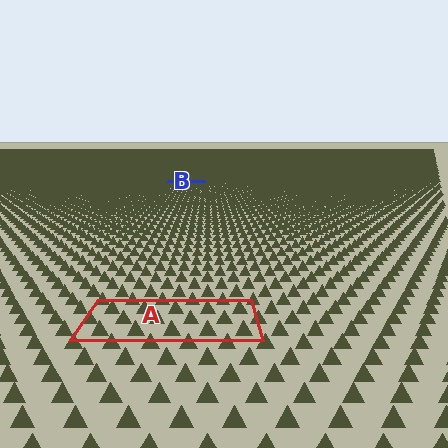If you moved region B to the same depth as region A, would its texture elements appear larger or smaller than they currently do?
They would appear larger. At a closer depth, the same texture elements are projected at a bigger on-screen size.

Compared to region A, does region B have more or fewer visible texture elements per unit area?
Region B has more texture elements per unit area — they are packed more densely because it is farther away.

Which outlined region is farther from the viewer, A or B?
Region B is farther from the viewer — the texture elements inside it appear smaller and more densely packed.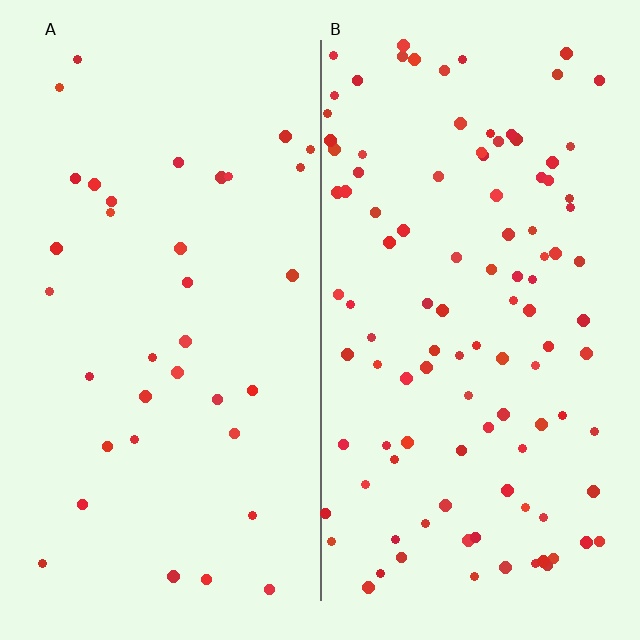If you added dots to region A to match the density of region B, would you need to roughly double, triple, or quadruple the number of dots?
Approximately triple.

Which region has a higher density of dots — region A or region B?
B (the right).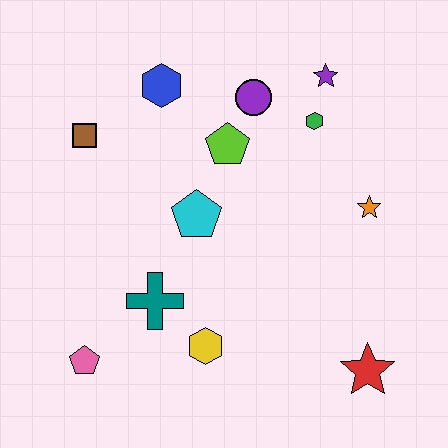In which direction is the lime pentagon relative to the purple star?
The lime pentagon is to the left of the purple star.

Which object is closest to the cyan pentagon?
The lime pentagon is closest to the cyan pentagon.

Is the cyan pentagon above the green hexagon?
No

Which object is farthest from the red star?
The brown square is farthest from the red star.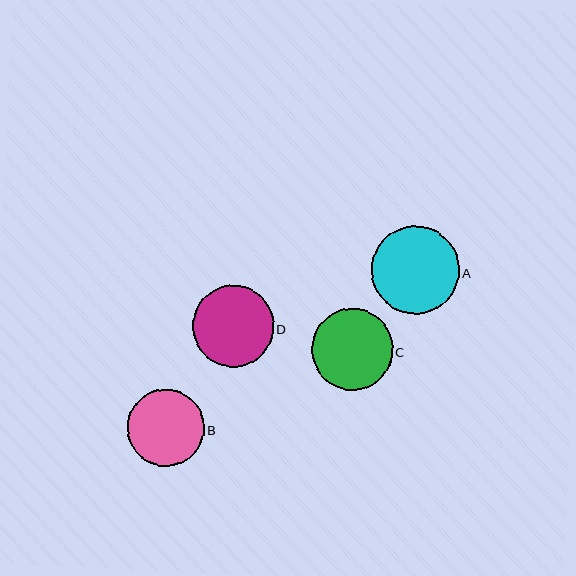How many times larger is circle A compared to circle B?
Circle A is approximately 1.1 times the size of circle B.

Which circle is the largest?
Circle A is the largest with a size of approximately 88 pixels.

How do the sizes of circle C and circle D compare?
Circle C and circle D are approximately the same size.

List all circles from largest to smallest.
From largest to smallest: A, C, D, B.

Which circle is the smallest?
Circle B is the smallest with a size of approximately 77 pixels.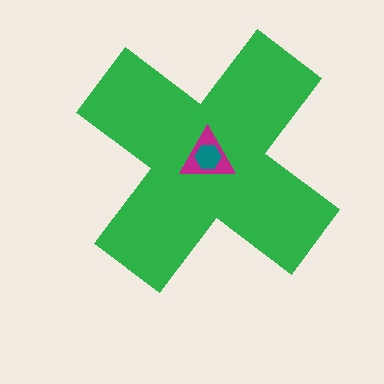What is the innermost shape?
The teal hexagon.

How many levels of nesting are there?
3.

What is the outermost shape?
The green cross.